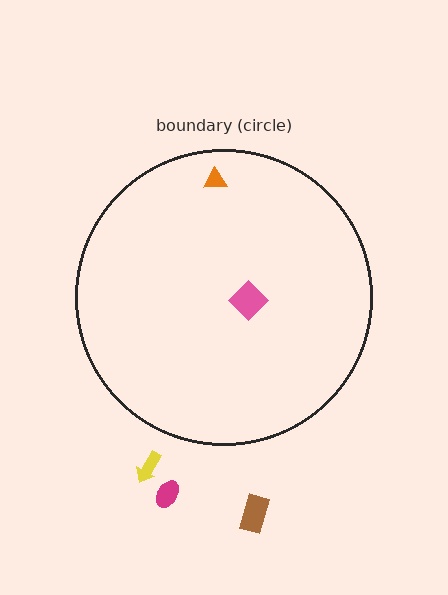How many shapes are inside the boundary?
2 inside, 3 outside.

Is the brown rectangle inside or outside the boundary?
Outside.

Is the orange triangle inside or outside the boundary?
Inside.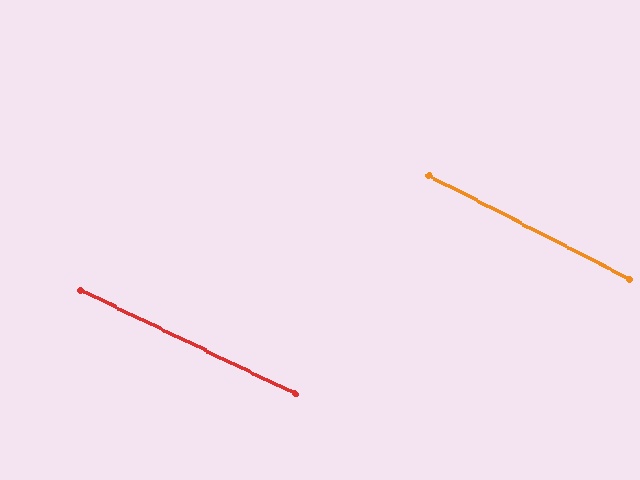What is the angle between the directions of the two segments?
Approximately 1 degree.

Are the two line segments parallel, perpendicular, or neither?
Parallel — their directions differ by only 1.5°.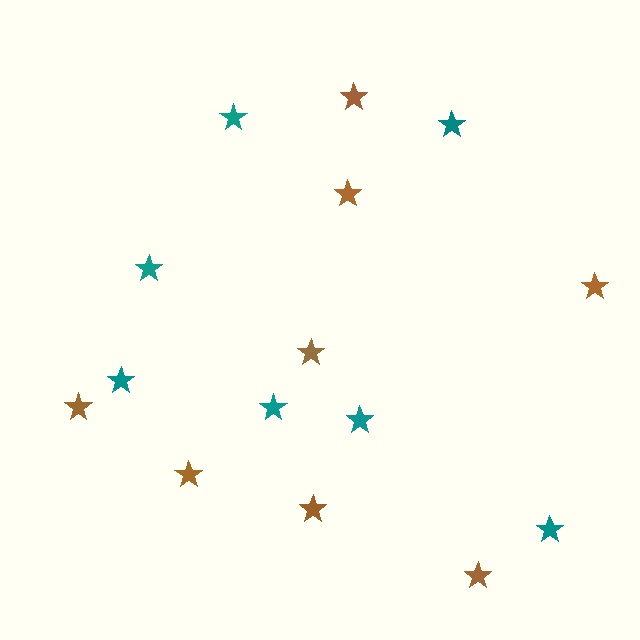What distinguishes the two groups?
There are 2 groups: one group of brown stars (8) and one group of teal stars (7).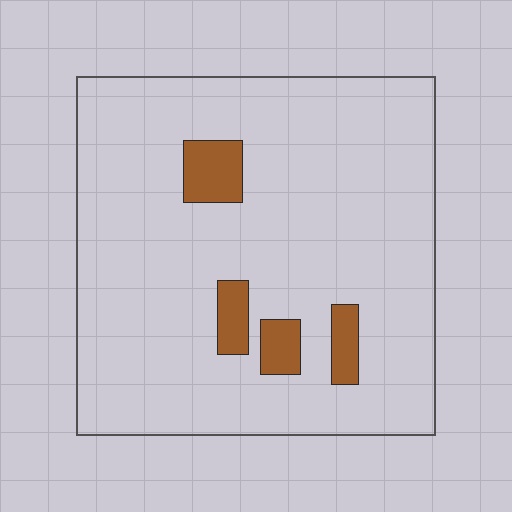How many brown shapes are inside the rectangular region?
4.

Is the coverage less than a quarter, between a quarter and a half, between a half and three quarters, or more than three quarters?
Less than a quarter.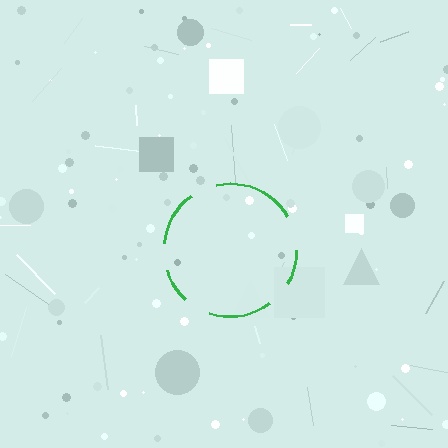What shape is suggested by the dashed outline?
The dashed outline suggests a circle.